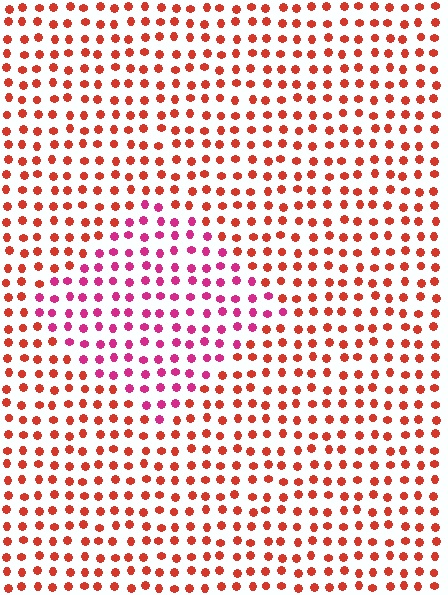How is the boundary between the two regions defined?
The boundary is defined purely by a slight shift in hue (about 39 degrees). Spacing, size, and orientation are identical on both sides.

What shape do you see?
I see a diamond.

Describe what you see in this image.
The image is filled with small red elements in a uniform arrangement. A diamond-shaped region is visible where the elements are tinted to a slightly different hue, forming a subtle color boundary.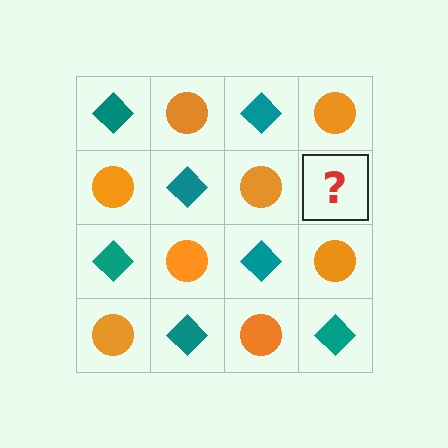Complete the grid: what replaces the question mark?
The question mark should be replaced with a teal diamond.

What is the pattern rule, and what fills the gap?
The rule is that it alternates teal diamond and orange circle in a checkerboard pattern. The gap should be filled with a teal diamond.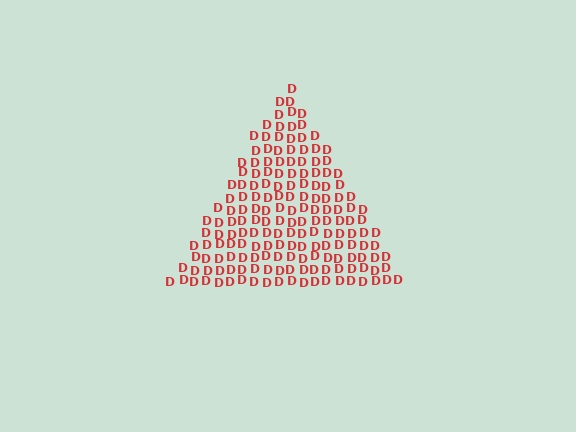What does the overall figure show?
The overall figure shows a triangle.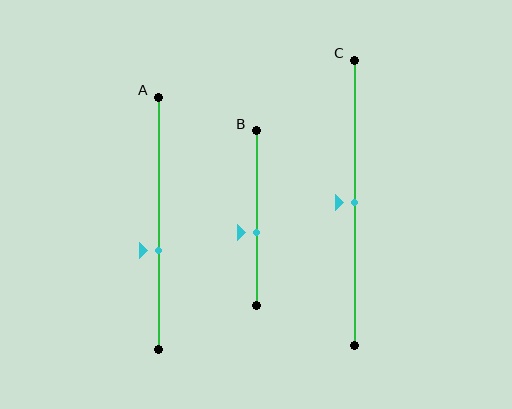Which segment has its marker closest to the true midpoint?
Segment C has its marker closest to the true midpoint.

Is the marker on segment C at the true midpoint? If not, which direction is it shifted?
Yes, the marker on segment C is at the true midpoint.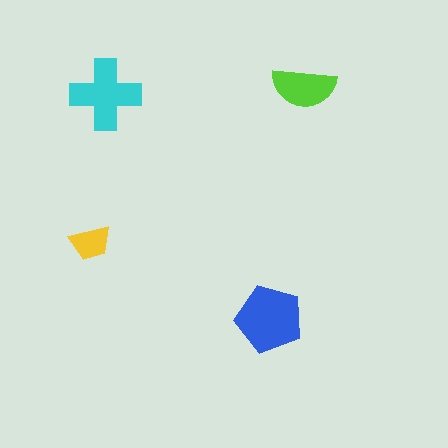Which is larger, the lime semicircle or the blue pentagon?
The blue pentagon.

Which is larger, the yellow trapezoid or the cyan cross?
The cyan cross.